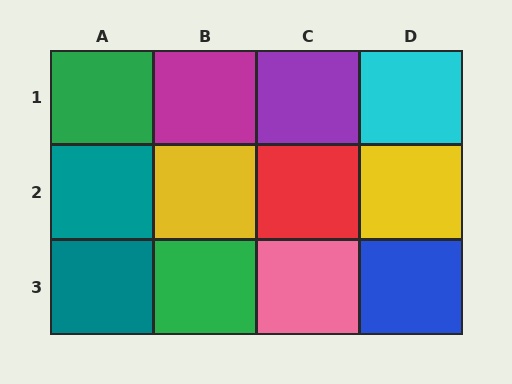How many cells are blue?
1 cell is blue.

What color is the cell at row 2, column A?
Teal.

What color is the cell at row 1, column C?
Purple.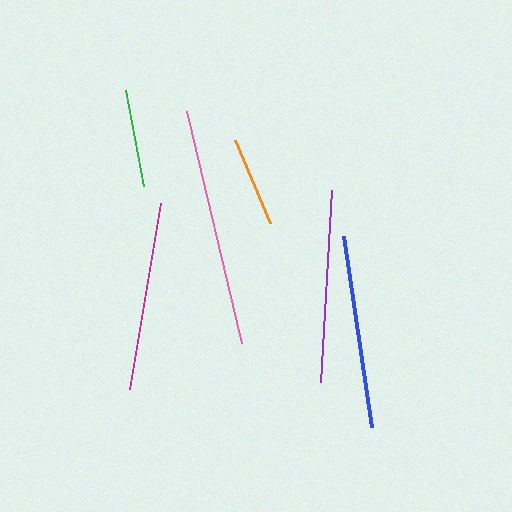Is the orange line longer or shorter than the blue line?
The blue line is longer than the orange line.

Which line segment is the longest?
The pink line is the longest at approximately 239 pixels.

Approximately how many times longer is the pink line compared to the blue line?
The pink line is approximately 1.2 times the length of the blue line.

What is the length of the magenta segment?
The magenta segment is approximately 189 pixels long.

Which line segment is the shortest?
The orange line is the shortest at approximately 90 pixels.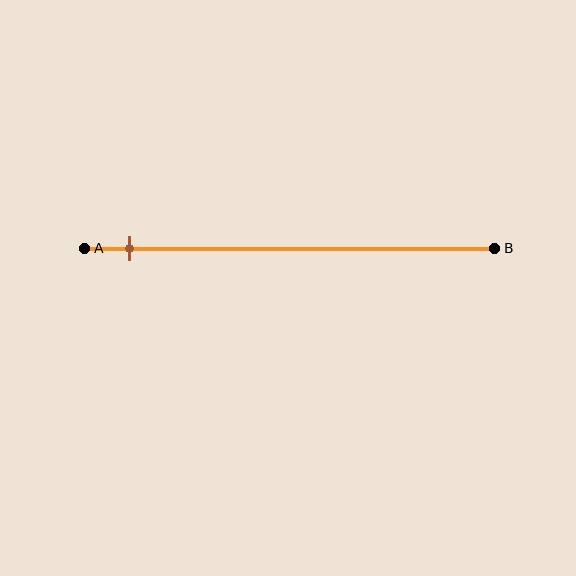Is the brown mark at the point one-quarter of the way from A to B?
No, the mark is at about 10% from A, not at the 25% one-quarter point.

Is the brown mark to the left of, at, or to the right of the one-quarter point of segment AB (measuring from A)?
The brown mark is to the left of the one-quarter point of segment AB.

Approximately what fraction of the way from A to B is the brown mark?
The brown mark is approximately 10% of the way from A to B.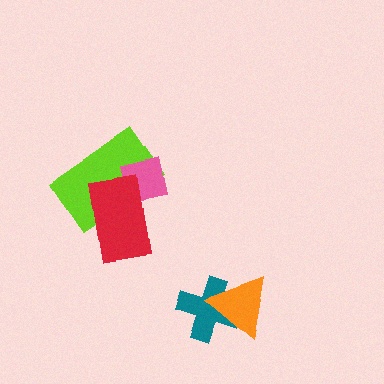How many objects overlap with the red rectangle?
2 objects overlap with the red rectangle.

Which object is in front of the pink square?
The red rectangle is in front of the pink square.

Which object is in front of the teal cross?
The orange triangle is in front of the teal cross.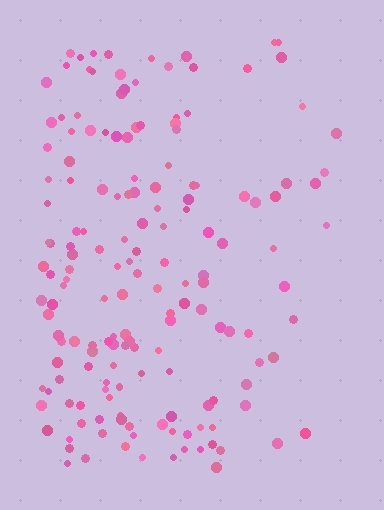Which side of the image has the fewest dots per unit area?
The right.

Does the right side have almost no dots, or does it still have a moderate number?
Still a moderate number, just noticeably fewer than the left.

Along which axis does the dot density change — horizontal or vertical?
Horizontal.